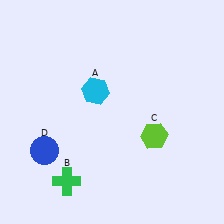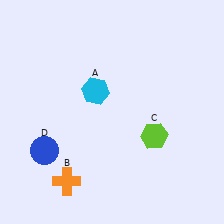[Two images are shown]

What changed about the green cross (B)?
In Image 1, B is green. In Image 2, it changed to orange.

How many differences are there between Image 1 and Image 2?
There is 1 difference between the two images.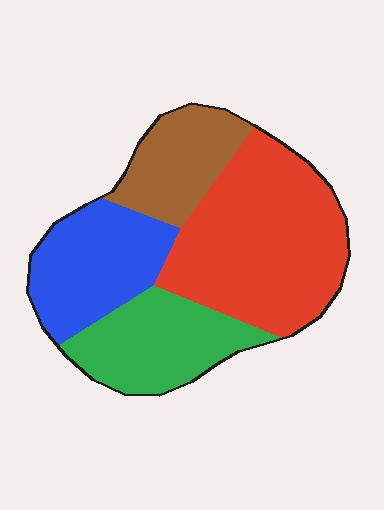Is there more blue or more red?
Red.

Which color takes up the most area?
Red, at roughly 40%.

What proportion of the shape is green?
Green takes up about one fifth (1/5) of the shape.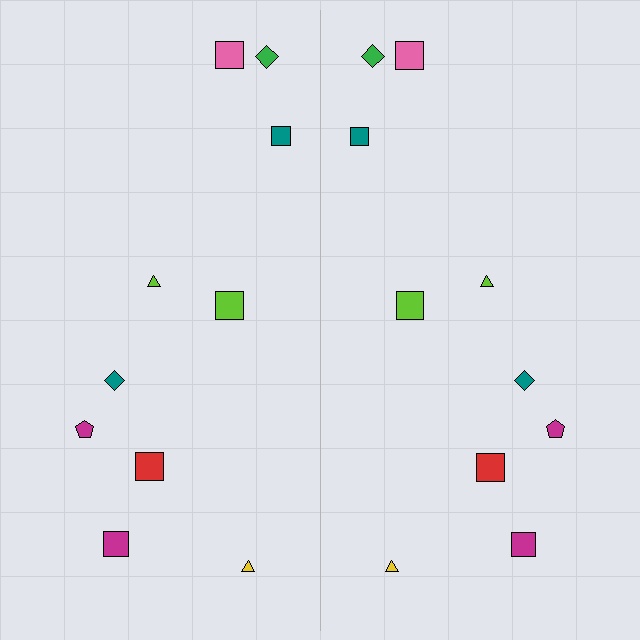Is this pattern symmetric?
Yes, this pattern has bilateral (reflection) symmetry.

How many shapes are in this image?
There are 20 shapes in this image.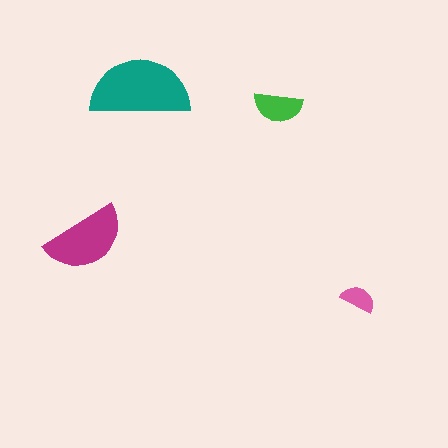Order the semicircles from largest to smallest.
the teal one, the magenta one, the green one, the pink one.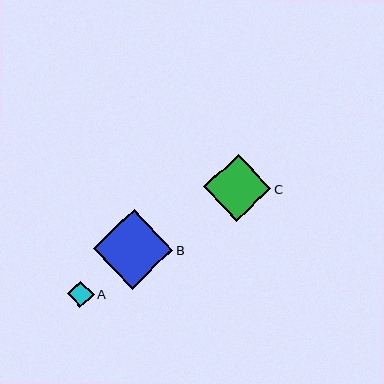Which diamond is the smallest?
Diamond A is the smallest with a size of approximately 26 pixels.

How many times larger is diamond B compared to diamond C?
Diamond B is approximately 1.2 times the size of diamond C.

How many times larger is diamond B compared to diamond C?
Diamond B is approximately 1.2 times the size of diamond C.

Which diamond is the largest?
Diamond B is the largest with a size of approximately 79 pixels.